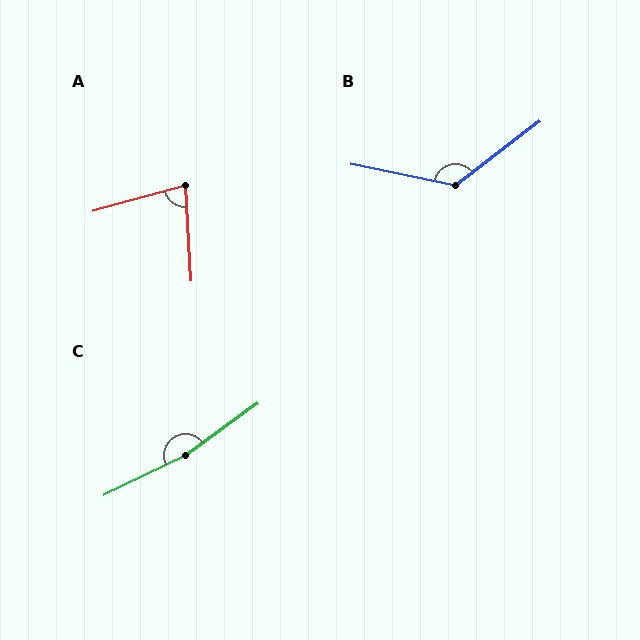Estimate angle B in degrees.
Approximately 131 degrees.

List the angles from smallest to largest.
A (78°), B (131°), C (170°).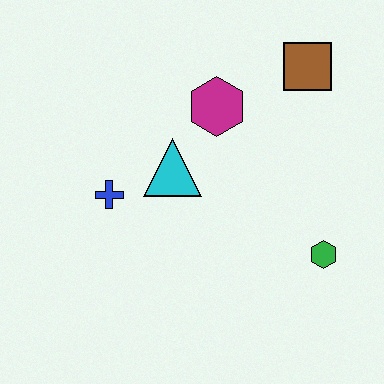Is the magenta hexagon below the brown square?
Yes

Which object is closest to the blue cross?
The cyan triangle is closest to the blue cross.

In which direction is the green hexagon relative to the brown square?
The green hexagon is below the brown square.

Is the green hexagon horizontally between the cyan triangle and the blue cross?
No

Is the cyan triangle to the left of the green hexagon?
Yes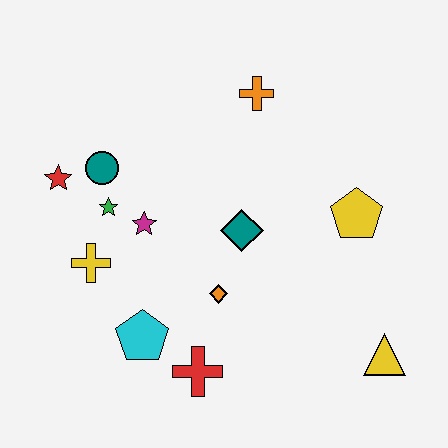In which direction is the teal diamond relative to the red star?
The teal diamond is to the right of the red star.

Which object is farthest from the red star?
The yellow triangle is farthest from the red star.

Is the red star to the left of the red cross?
Yes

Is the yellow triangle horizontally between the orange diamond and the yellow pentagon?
No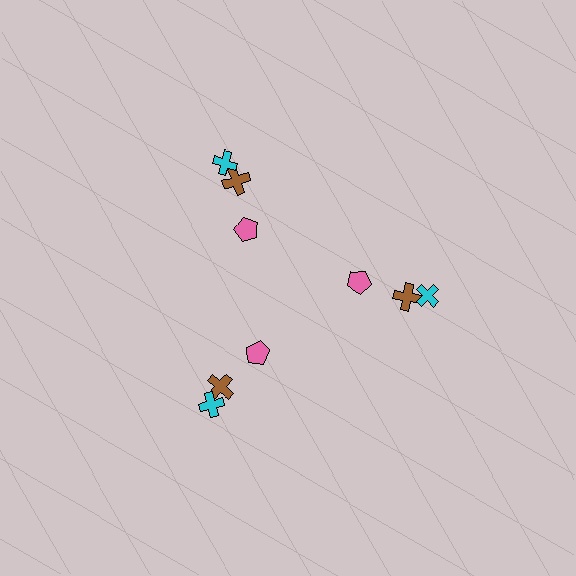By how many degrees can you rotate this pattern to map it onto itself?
The pattern maps onto itself every 120 degrees of rotation.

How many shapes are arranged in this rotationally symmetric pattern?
There are 9 shapes, arranged in 3 groups of 3.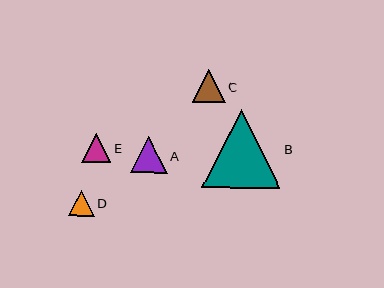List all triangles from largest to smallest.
From largest to smallest: B, A, C, E, D.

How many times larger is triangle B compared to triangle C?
Triangle B is approximately 2.4 times the size of triangle C.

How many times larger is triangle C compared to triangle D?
Triangle C is approximately 1.3 times the size of triangle D.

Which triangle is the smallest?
Triangle D is the smallest with a size of approximately 26 pixels.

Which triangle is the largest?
Triangle B is the largest with a size of approximately 78 pixels.